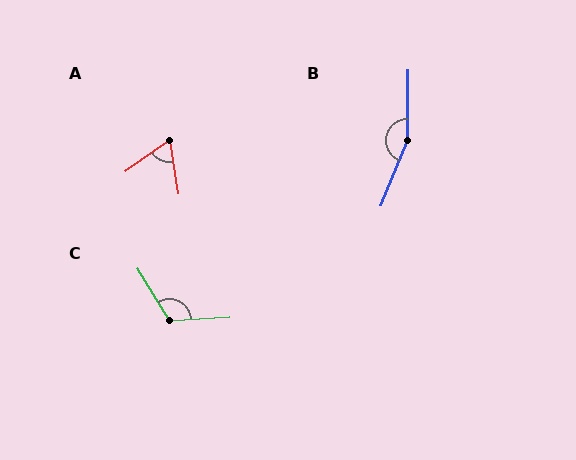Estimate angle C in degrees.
Approximately 117 degrees.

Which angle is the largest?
B, at approximately 158 degrees.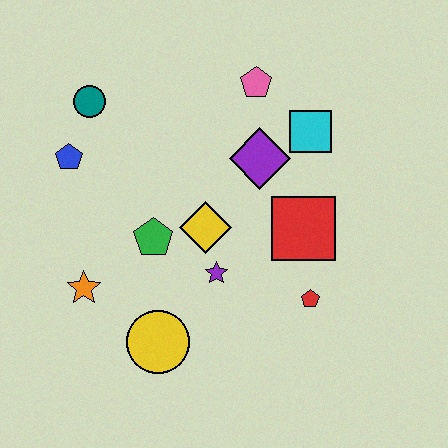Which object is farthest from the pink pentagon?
The yellow circle is farthest from the pink pentagon.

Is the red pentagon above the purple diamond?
No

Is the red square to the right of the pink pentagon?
Yes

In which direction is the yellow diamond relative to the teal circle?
The yellow diamond is below the teal circle.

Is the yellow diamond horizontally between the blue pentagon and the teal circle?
No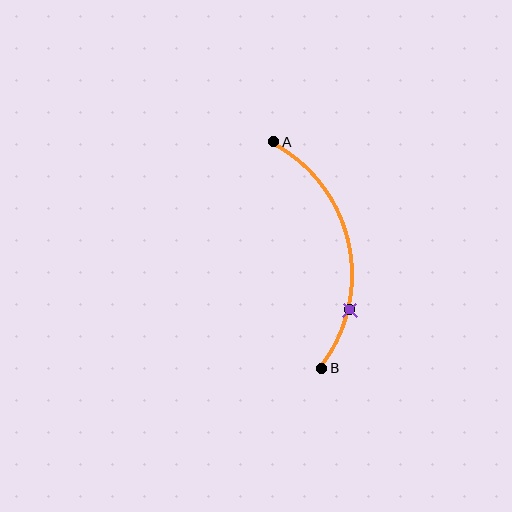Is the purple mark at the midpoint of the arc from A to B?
No. The purple mark lies on the arc but is closer to endpoint B. The arc midpoint would be at the point on the curve equidistant along the arc from both A and B.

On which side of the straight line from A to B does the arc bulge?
The arc bulges to the right of the straight line connecting A and B.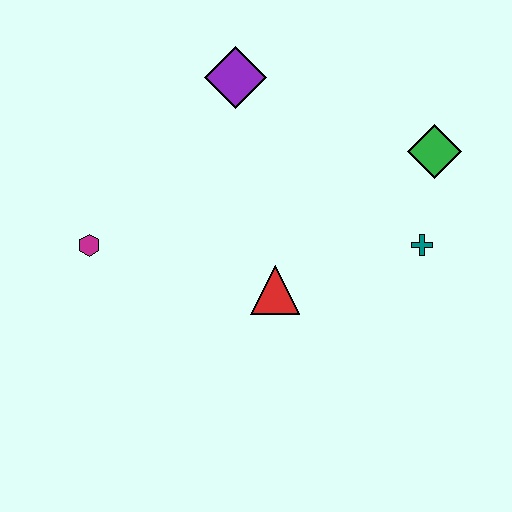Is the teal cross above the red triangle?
Yes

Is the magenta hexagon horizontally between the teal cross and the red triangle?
No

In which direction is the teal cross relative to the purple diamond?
The teal cross is to the right of the purple diamond.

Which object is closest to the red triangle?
The teal cross is closest to the red triangle.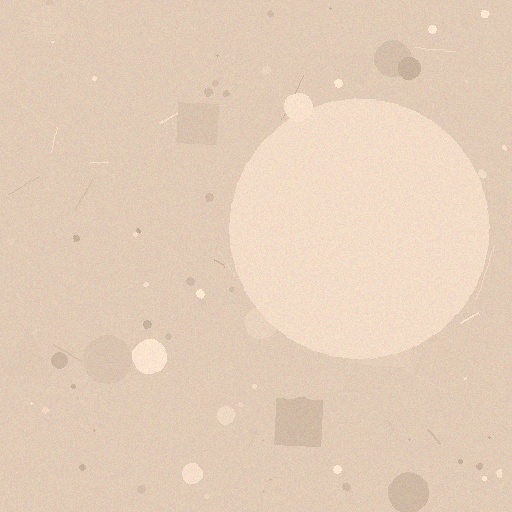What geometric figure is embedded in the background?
A circle is embedded in the background.